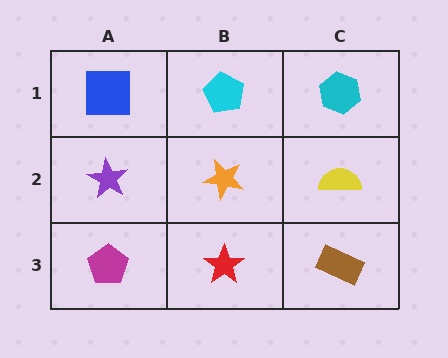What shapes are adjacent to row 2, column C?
A cyan hexagon (row 1, column C), a brown rectangle (row 3, column C), an orange star (row 2, column B).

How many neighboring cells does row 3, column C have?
2.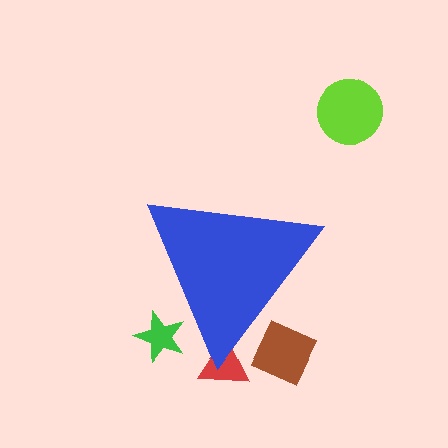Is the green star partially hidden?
Yes, the green star is partially hidden behind the blue triangle.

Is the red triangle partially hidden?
Yes, the red triangle is partially hidden behind the blue triangle.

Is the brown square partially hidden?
Yes, the brown square is partially hidden behind the blue triangle.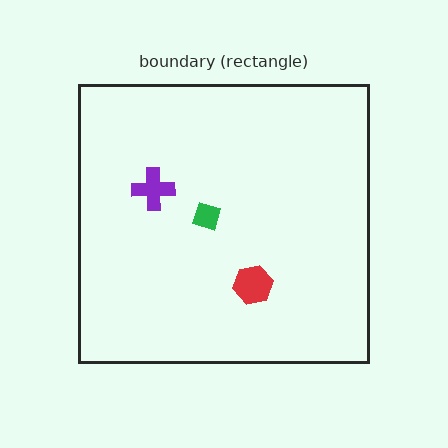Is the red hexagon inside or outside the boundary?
Inside.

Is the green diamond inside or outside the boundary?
Inside.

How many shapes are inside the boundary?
3 inside, 0 outside.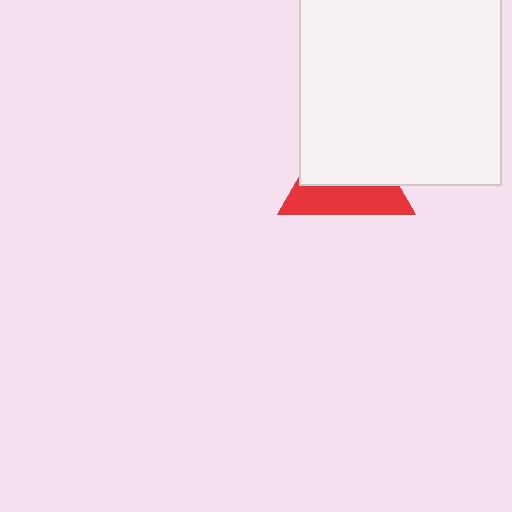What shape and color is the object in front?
The object in front is a white rectangle.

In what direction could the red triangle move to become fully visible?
The red triangle could move down. That would shift it out from behind the white rectangle entirely.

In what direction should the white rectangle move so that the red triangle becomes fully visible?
The white rectangle should move up. That is the shortest direction to clear the overlap and leave the red triangle fully visible.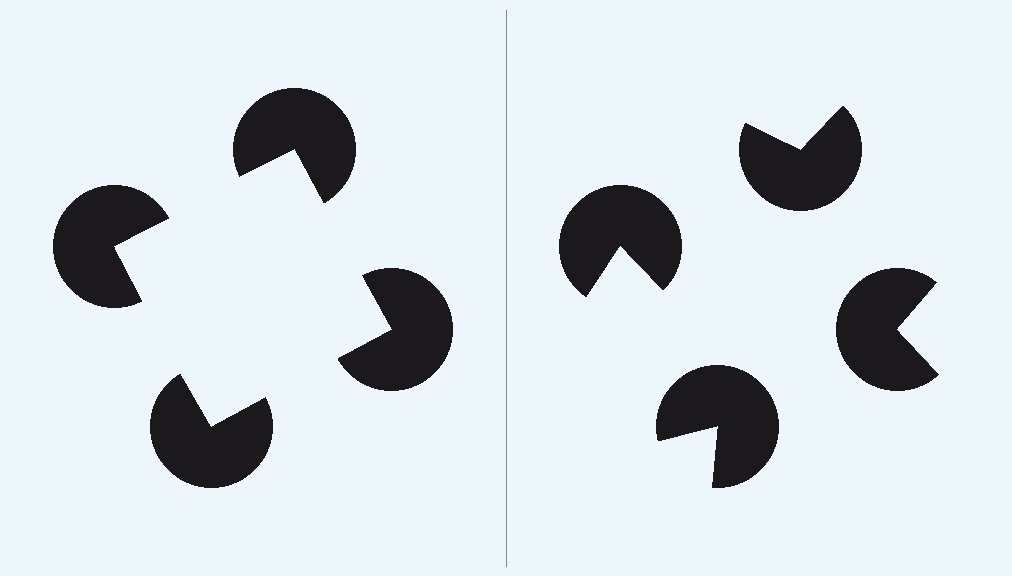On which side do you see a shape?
An illusory square appears on the left side. On the right side the wedge cuts are rotated, so no coherent shape forms.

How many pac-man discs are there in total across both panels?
8 — 4 on each side.